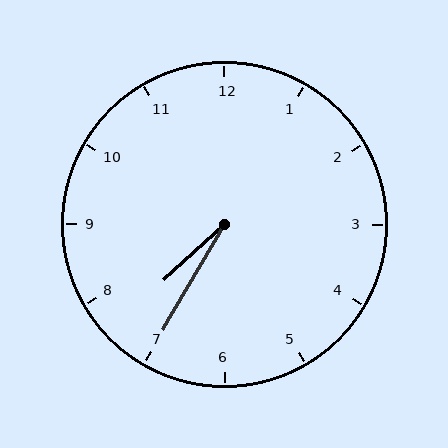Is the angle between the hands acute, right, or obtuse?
It is acute.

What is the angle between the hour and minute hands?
Approximately 18 degrees.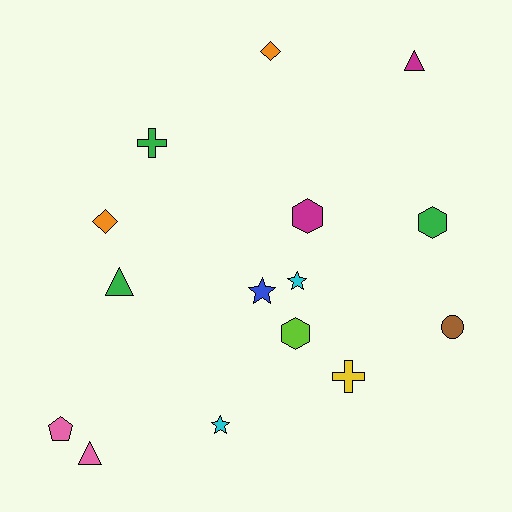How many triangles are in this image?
There are 3 triangles.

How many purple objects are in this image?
There are no purple objects.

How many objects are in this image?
There are 15 objects.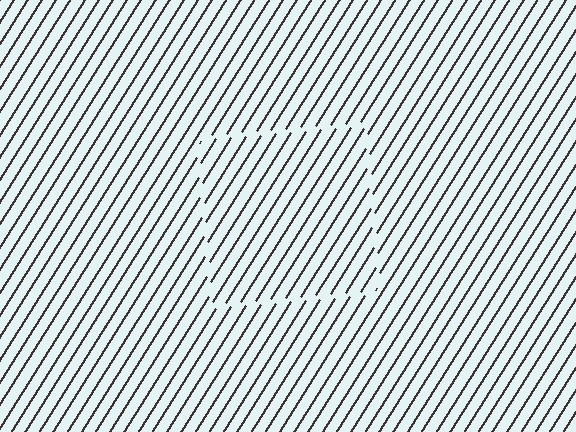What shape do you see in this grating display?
An illusory square. The interior of the shape contains the same grating, shifted by half a period — the contour is defined by the phase discontinuity where line-ends from the inner and outer gratings abut.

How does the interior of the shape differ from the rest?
The interior of the shape contains the same grating, shifted by half a period — the contour is defined by the phase discontinuity where line-ends from the inner and outer gratings abut.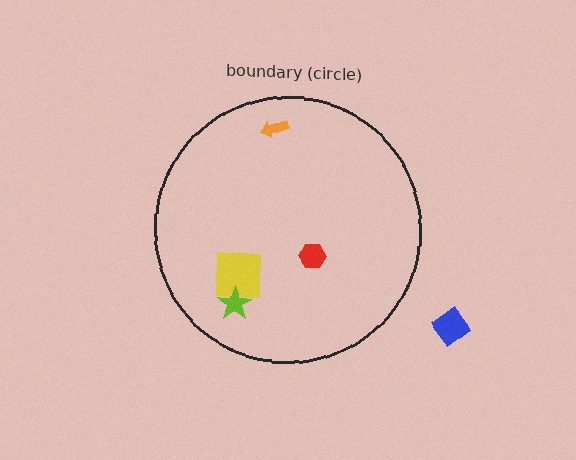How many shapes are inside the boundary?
4 inside, 1 outside.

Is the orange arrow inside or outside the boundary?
Inside.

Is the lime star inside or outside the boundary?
Inside.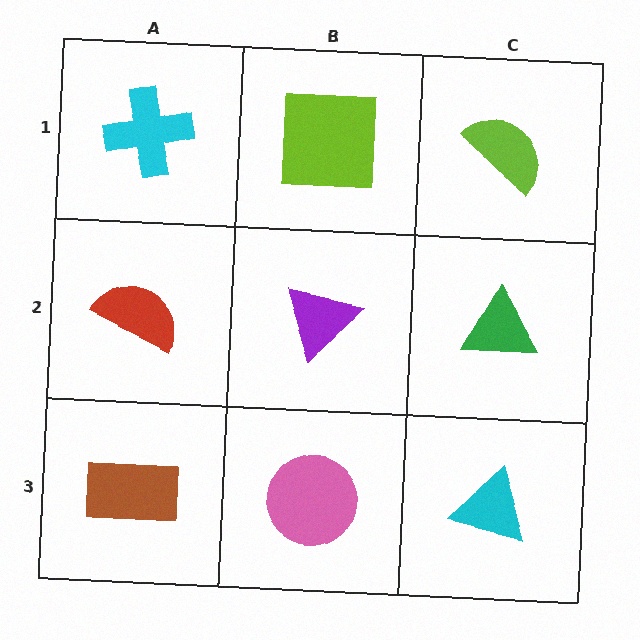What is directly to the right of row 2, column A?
A purple triangle.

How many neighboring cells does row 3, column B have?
3.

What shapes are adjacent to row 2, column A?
A cyan cross (row 1, column A), a brown rectangle (row 3, column A), a purple triangle (row 2, column B).